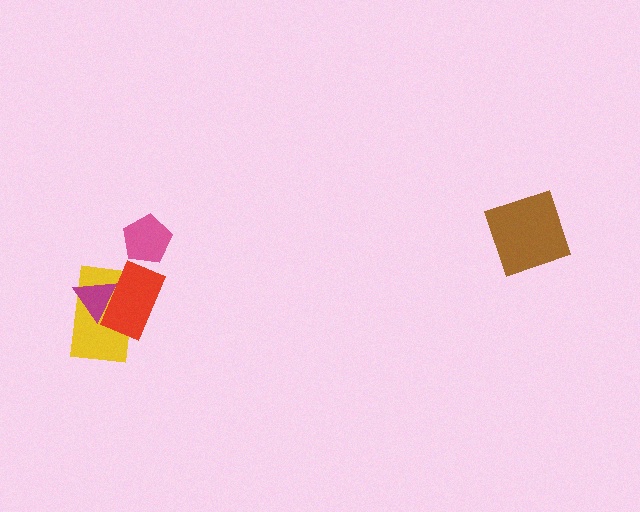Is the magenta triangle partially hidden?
Yes, it is partially covered by another shape.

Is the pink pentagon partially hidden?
No, no other shape covers it.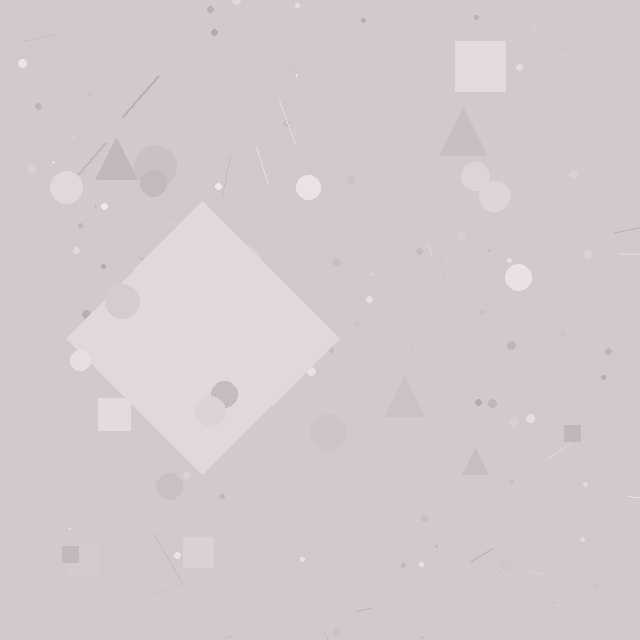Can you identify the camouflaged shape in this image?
The camouflaged shape is a diamond.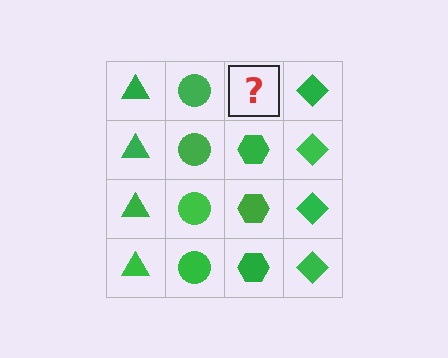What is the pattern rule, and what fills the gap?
The rule is that each column has a consistent shape. The gap should be filled with a green hexagon.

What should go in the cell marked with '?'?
The missing cell should contain a green hexagon.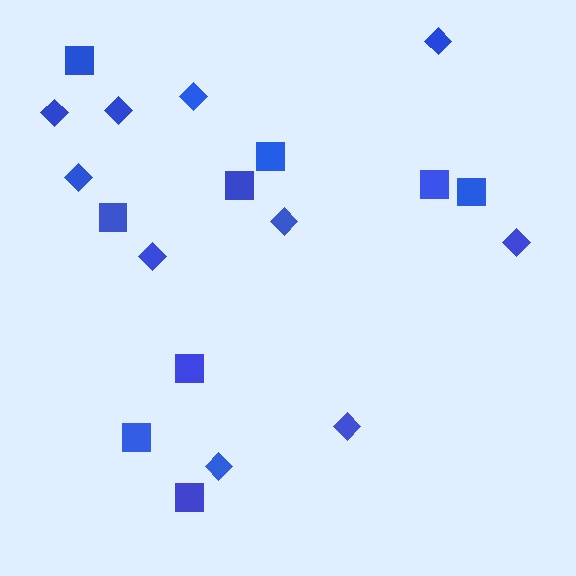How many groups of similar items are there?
There are 2 groups: one group of diamonds (10) and one group of squares (9).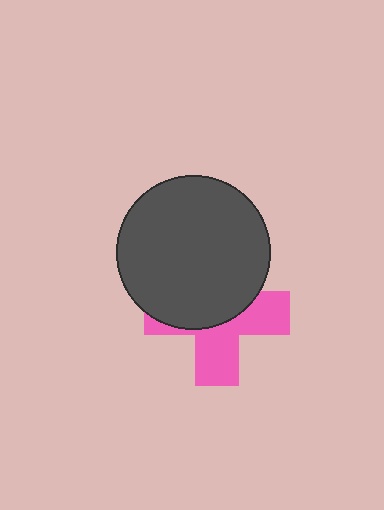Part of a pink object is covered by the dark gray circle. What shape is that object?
It is a cross.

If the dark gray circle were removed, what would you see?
You would see the complete pink cross.